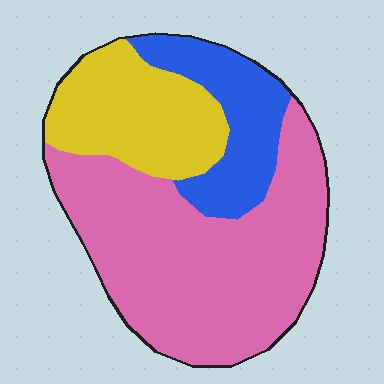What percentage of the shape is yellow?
Yellow takes up about one quarter (1/4) of the shape.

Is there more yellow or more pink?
Pink.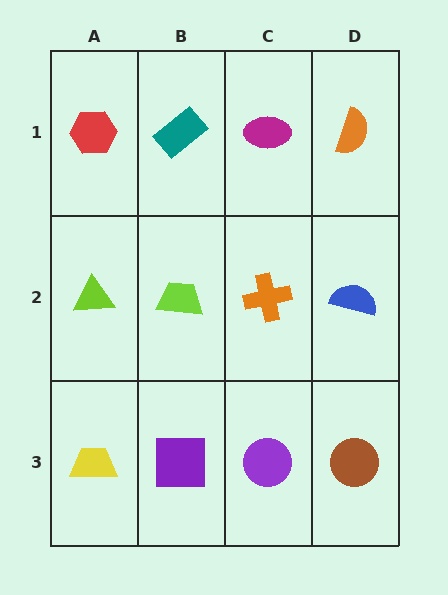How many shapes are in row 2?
4 shapes.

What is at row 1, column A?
A red hexagon.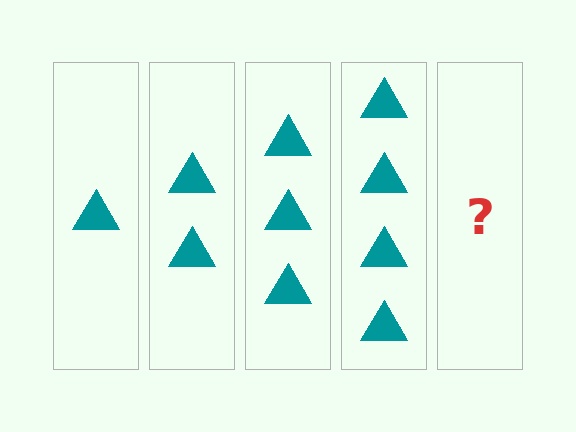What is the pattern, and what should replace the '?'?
The pattern is that each step adds one more triangle. The '?' should be 5 triangles.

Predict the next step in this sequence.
The next step is 5 triangles.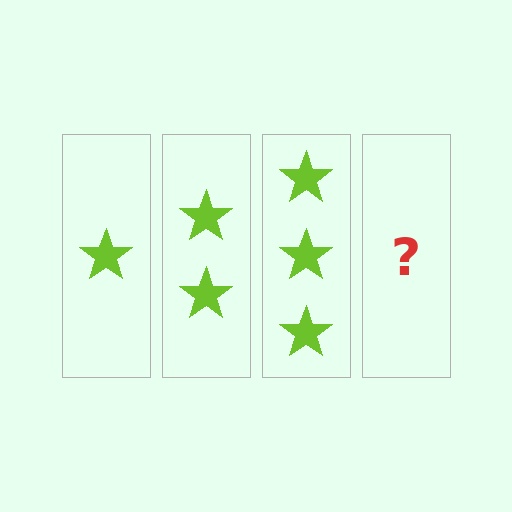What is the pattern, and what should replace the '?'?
The pattern is that each step adds one more star. The '?' should be 4 stars.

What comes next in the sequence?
The next element should be 4 stars.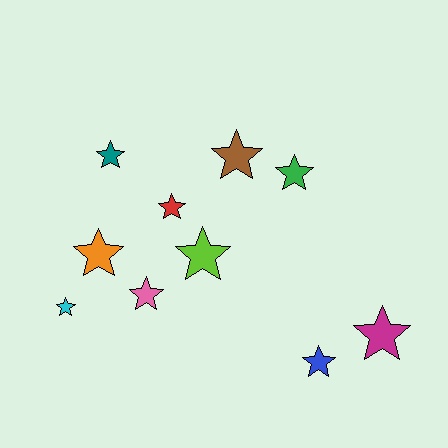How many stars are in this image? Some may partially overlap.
There are 10 stars.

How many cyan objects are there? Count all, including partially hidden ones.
There is 1 cyan object.